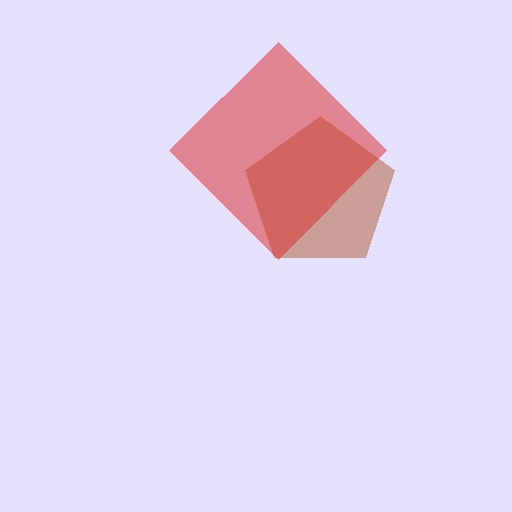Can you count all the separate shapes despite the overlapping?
Yes, there are 2 separate shapes.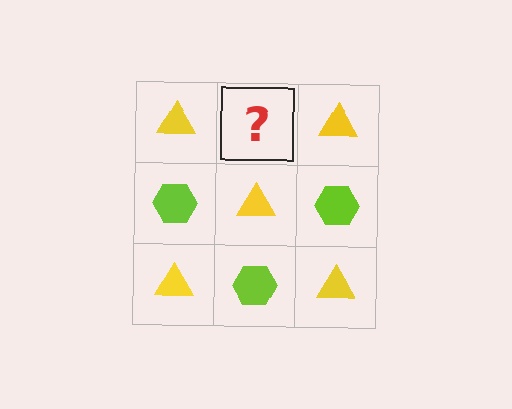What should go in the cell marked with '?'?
The missing cell should contain a lime hexagon.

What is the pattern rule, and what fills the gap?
The rule is that it alternates yellow triangle and lime hexagon in a checkerboard pattern. The gap should be filled with a lime hexagon.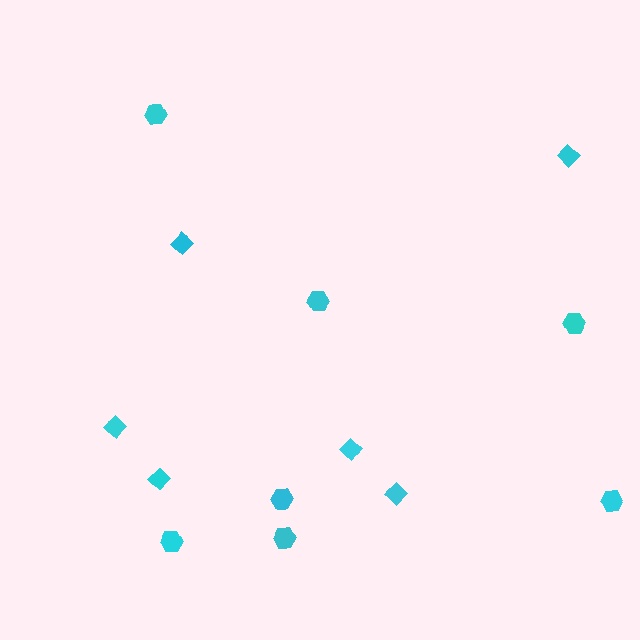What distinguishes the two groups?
There are 2 groups: one group of hexagons (7) and one group of diamonds (6).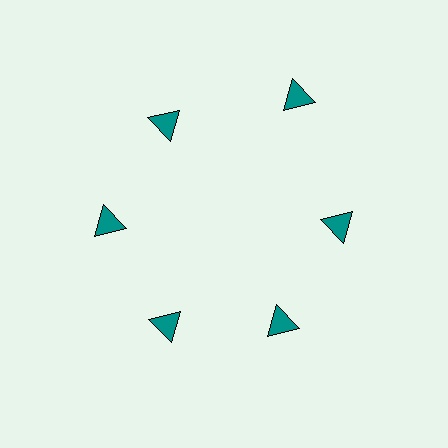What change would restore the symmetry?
The symmetry would be restored by moving it inward, back onto the ring so that all 6 triangles sit at equal angles and equal distance from the center.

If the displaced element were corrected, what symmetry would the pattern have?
It would have 6-fold rotational symmetry — the pattern would map onto itself every 60 degrees.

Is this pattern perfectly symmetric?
No. The 6 teal triangles are arranged in a ring, but one element near the 1 o'clock position is pushed outward from the center, breaking the 6-fold rotational symmetry.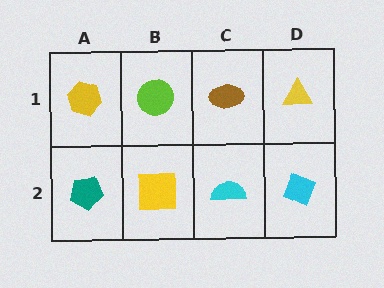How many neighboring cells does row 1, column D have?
2.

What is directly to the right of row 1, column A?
A lime circle.